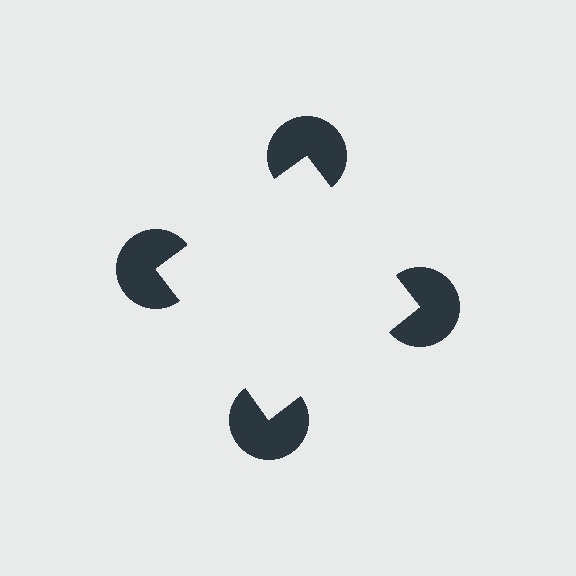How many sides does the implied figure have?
4 sides.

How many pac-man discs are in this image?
There are 4 — one at each vertex of the illusory square.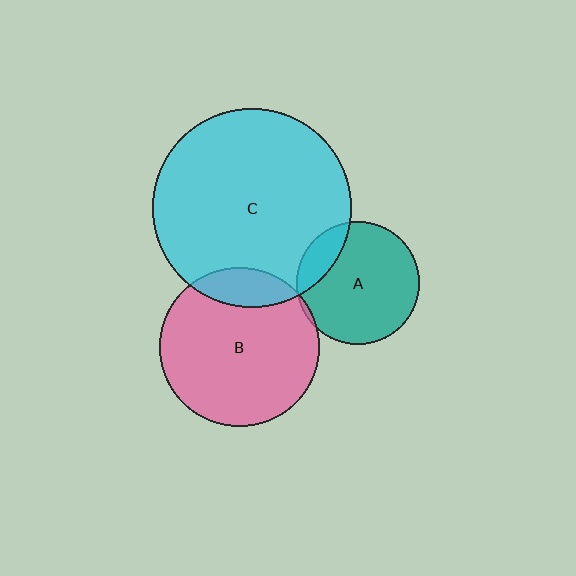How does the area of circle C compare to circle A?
Approximately 2.6 times.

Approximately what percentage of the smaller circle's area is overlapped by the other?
Approximately 5%.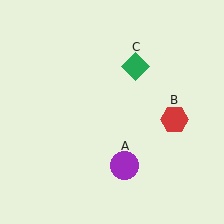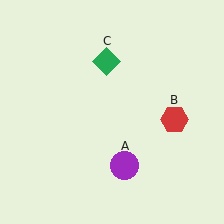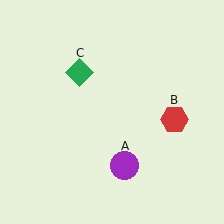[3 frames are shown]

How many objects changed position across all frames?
1 object changed position: green diamond (object C).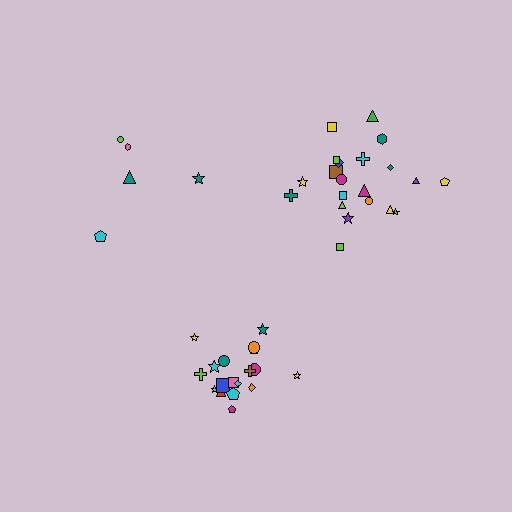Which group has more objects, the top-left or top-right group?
The top-right group.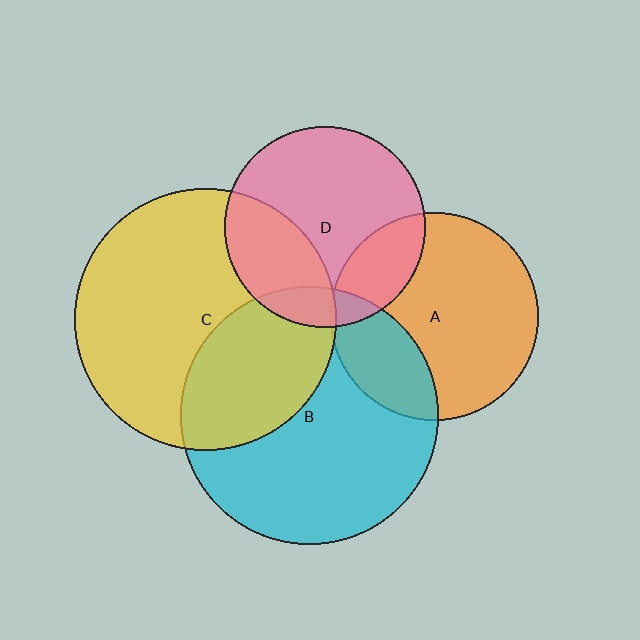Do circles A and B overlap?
Yes.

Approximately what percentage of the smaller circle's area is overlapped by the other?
Approximately 25%.